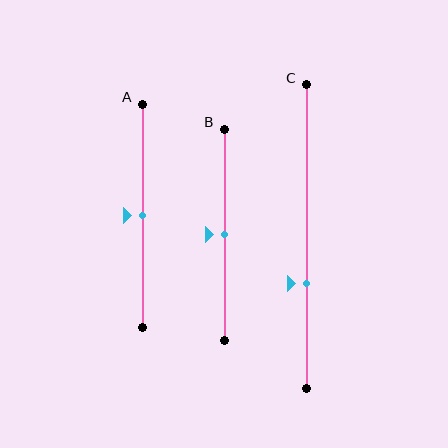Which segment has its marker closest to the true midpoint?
Segment A has its marker closest to the true midpoint.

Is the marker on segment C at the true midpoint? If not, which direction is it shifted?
No, the marker on segment C is shifted downward by about 16% of the segment length.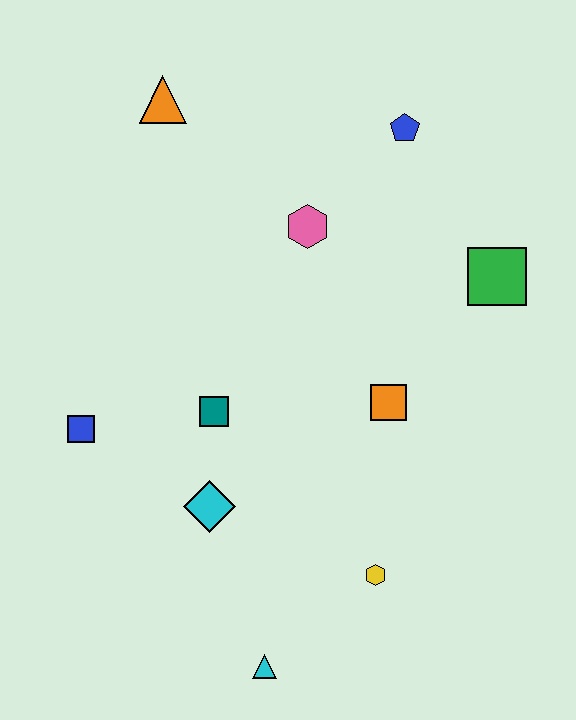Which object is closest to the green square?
The orange square is closest to the green square.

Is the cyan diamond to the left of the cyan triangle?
Yes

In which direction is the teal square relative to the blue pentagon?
The teal square is below the blue pentagon.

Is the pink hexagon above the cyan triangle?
Yes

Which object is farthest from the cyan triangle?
The orange triangle is farthest from the cyan triangle.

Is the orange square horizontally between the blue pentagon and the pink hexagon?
Yes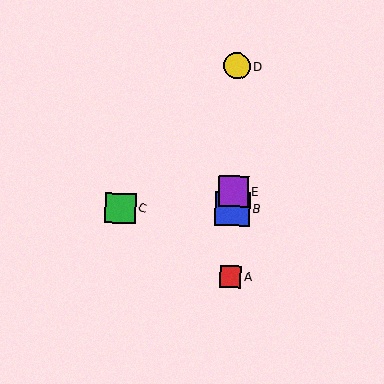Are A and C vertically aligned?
No, A is at x≈230 and C is at x≈120.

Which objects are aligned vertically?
Objects A, B, D, E are aligned vertically.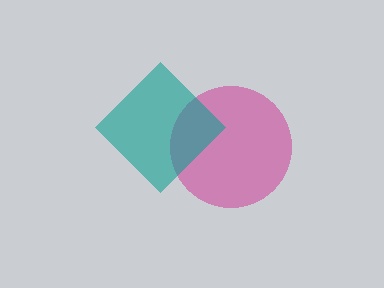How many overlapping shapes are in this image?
There are 2 overlapping shapes in the image.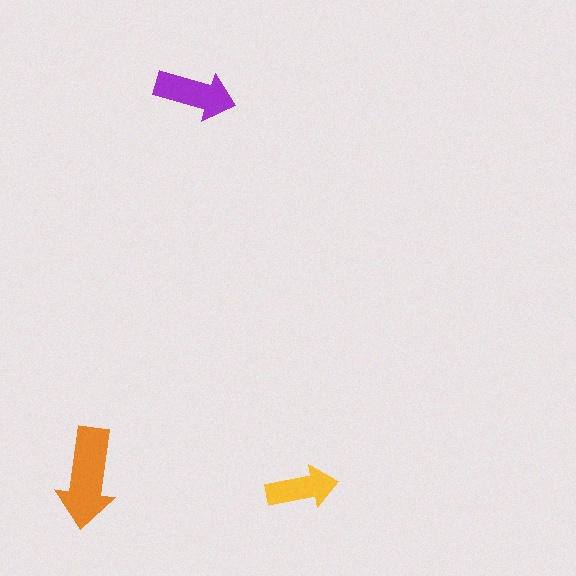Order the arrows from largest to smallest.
the orange one, the purple one, the yellow one.